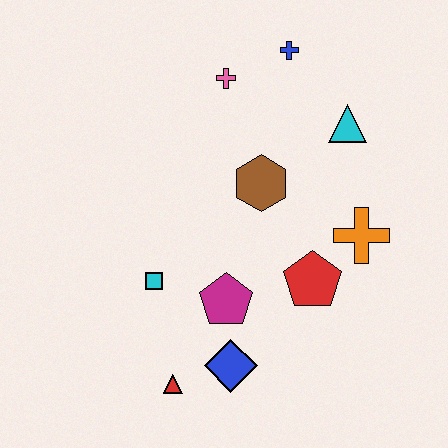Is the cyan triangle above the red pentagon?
Yes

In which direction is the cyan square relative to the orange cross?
The cyan square is to the left of the orange cross.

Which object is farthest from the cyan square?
The blue cross is farthest from the cyan square.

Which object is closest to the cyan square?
The magenta pentagon is closest to the cyan square.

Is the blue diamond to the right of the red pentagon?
No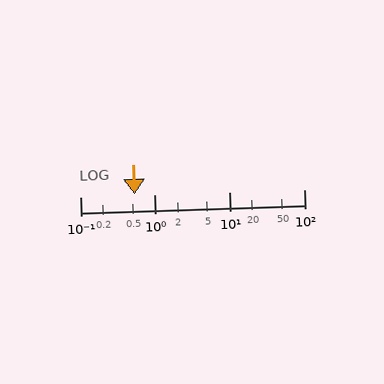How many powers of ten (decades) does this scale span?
The scale spans 3 decades, from 0.1 to 100.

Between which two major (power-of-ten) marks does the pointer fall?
The pointer is between 0.1 and 1.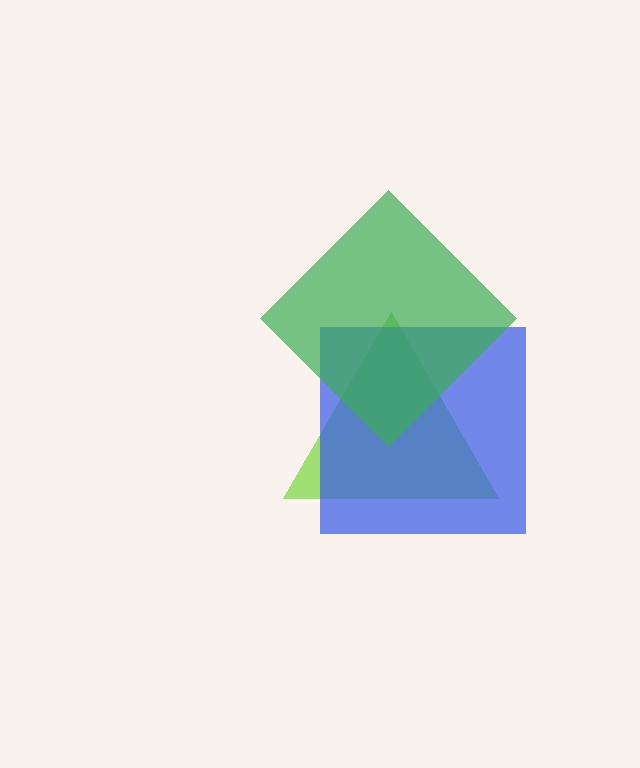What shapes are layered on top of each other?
The layered shapes are: a lime triangle, a blue square, a green diamond.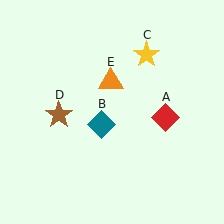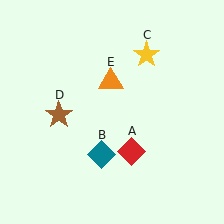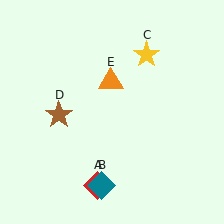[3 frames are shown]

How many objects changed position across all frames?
2 objects changed position: red diamond (object A), teal diamond (object B).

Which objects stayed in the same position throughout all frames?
Yellow star (object C) and brown star (object D) and orange triangle (object E) remained stationary.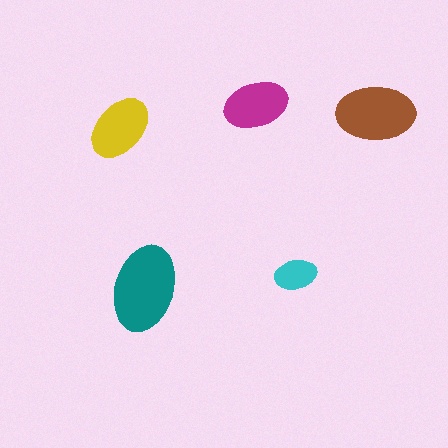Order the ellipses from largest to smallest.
the teal one, the brown one, the yellow one, the magenta one, the cyan one.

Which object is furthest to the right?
The brown ellipse is rightmost.